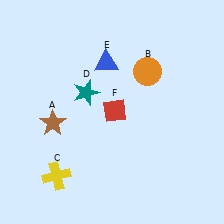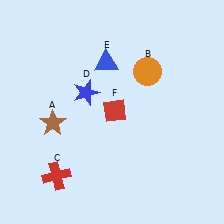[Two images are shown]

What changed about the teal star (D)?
In Image 1, D is teal. In Image 2, it changed to blue.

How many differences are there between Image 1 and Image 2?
There are 2 differences between the two images.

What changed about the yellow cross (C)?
In Image 1, C is yellow. In Image 2, it changed to red.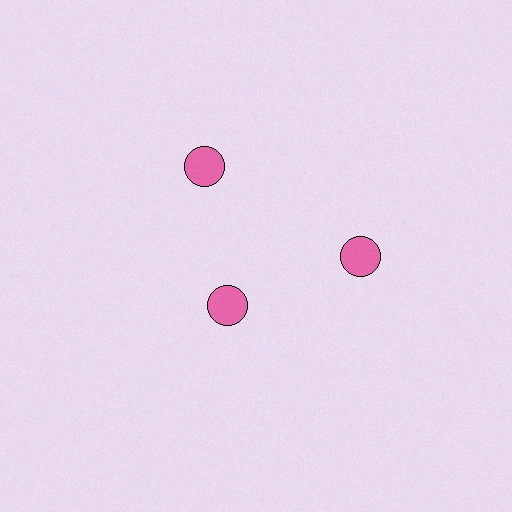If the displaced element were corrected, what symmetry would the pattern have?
It would have 3-fold rotational symmetry — the pattern would map onto itself every 120 degrees.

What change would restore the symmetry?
The symmetry would be restored by moving it outward, back onto the ring so that all 3 circles sit at equal angles and equal distance from the center.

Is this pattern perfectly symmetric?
No. The 3 pink circles are arranged in a ring, but one element near the 7 o'clock position is pulled inward toward the center, breaking the 3-fold rotational symmetry.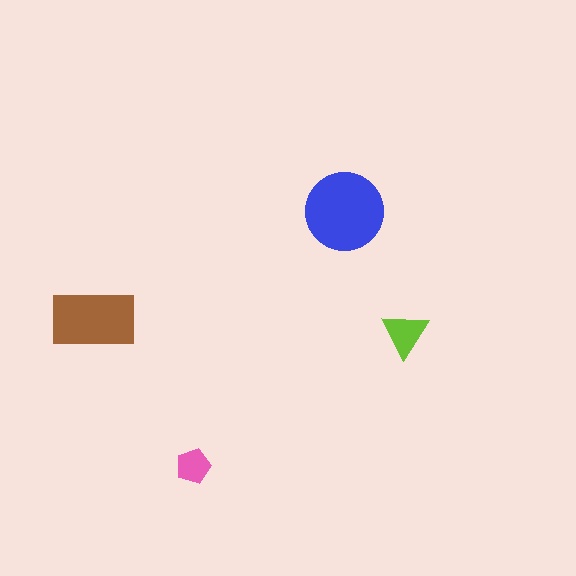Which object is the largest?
The blue circle.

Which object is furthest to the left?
The brown rectangle is leftmost.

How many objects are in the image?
There are 4 objects in the image.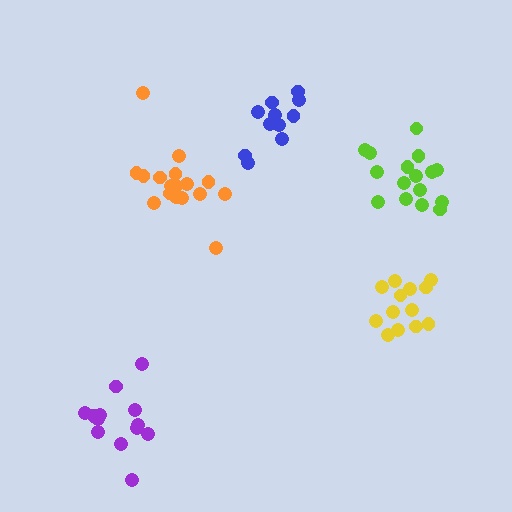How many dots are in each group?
Group 1: 13 dots, Group 2: 17 dots, Group 3: 13 dots, Group 4: 16 dots, Group 5: 11 dots (70 total).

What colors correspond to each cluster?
The clusters are colored: yellow, orange, purple, lime, blue.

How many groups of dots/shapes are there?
There are 5 groups.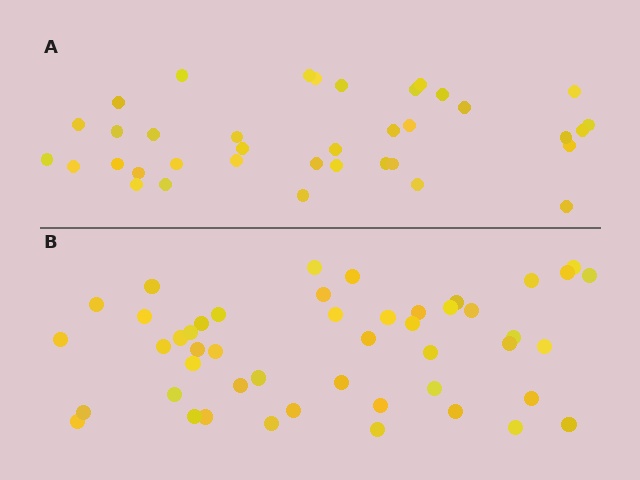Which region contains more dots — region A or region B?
Region B (the bottom region) has more dots.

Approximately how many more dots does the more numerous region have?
Region B has roughly 12 or so more dots than region A.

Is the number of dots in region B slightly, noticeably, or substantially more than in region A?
Region B has noticeably more, but not dramatically so. The ratio is roughly 1.3 to 1.